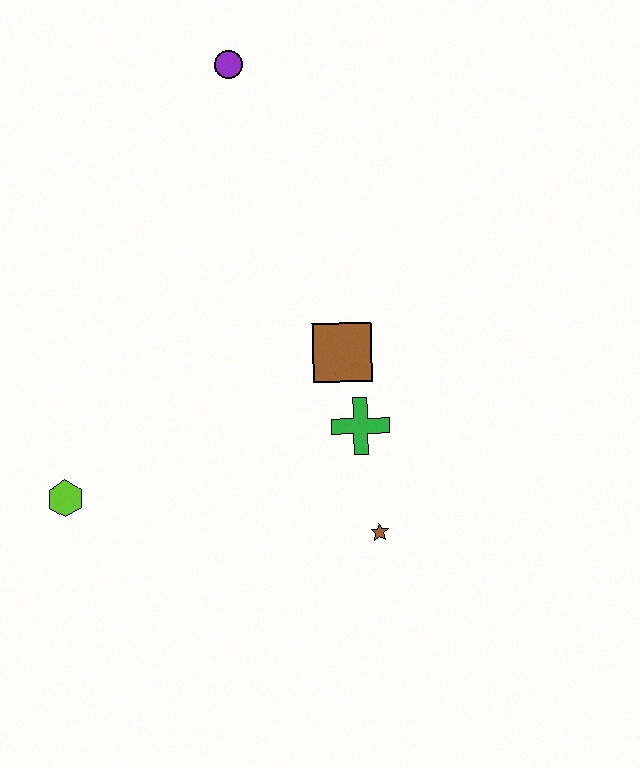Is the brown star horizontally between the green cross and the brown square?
No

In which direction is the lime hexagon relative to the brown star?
The lime hexagon is to the left of the brown star.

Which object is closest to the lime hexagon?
The green cross is closest to the lime hexagon.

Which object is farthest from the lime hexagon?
The purple circle is farthest from the lime hexagon.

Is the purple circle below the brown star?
No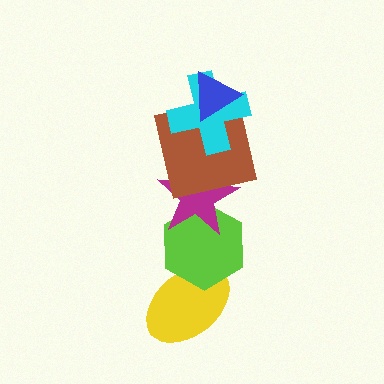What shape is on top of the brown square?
The cyan cross is on top of the brown square.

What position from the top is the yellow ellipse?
The yellow ellipse is 6th from the top.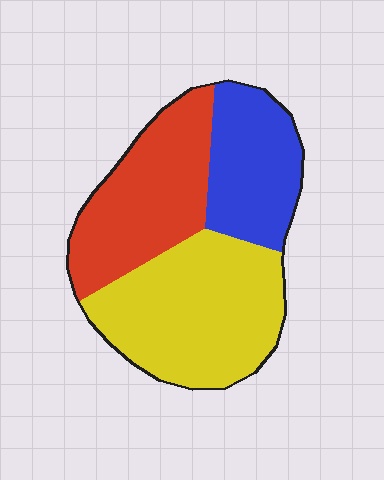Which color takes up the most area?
Yellow, at roughly 45%.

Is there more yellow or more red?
Yellow.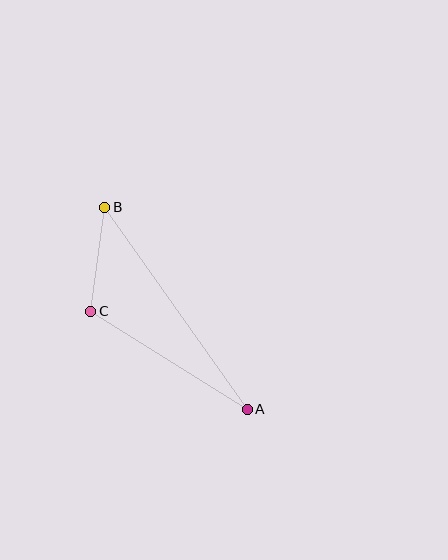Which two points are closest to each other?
Points B and C are closest to each other.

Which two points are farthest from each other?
Points A and B are farthest from each other.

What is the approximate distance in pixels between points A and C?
The distance between A and C is approximately 185 pixels.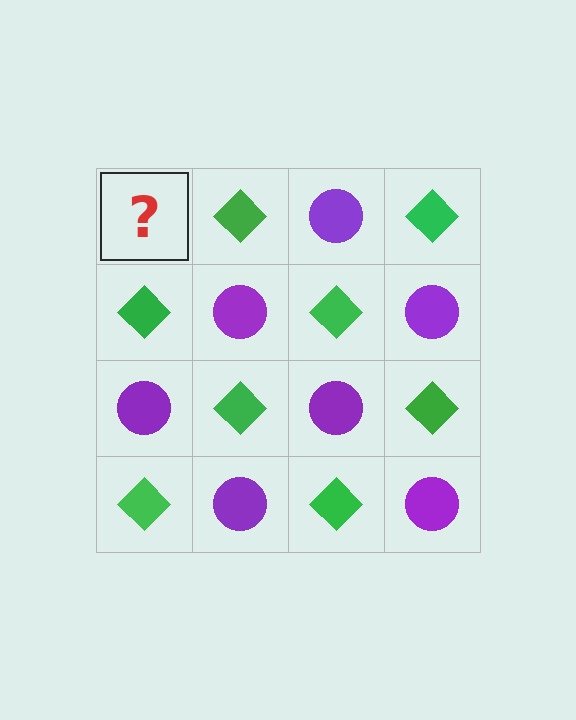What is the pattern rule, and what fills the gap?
The rule is that it alternates purple circle and green diamond in a checkerboard pattern. The gap should be filled with a purple circle.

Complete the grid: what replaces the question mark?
The question mark should be replaced with a purple circle.